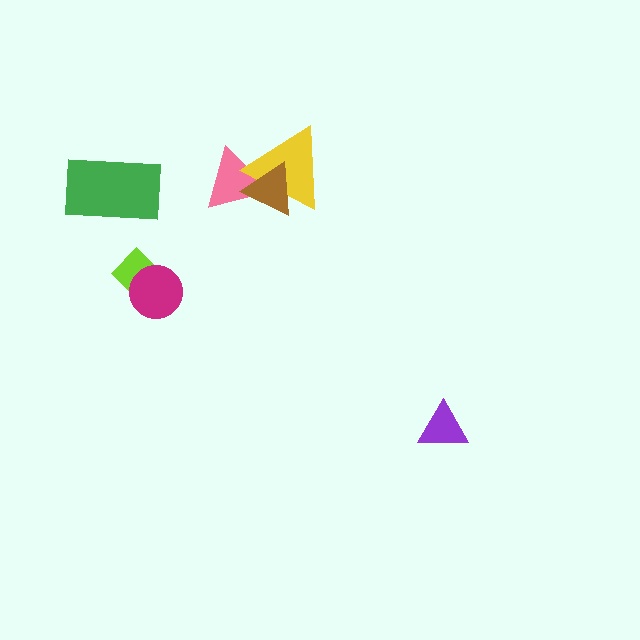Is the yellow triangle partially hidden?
Yes, it is partially covered by another shape.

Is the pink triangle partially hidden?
Yes, it is partially covered by another shape.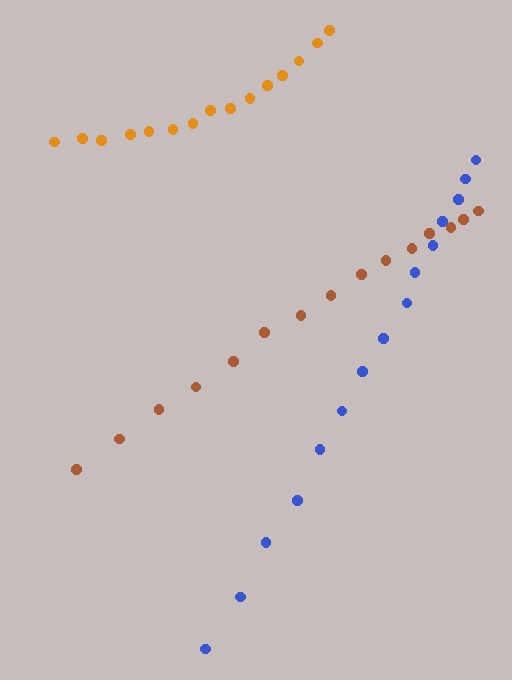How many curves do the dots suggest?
There are 3 distinct paths.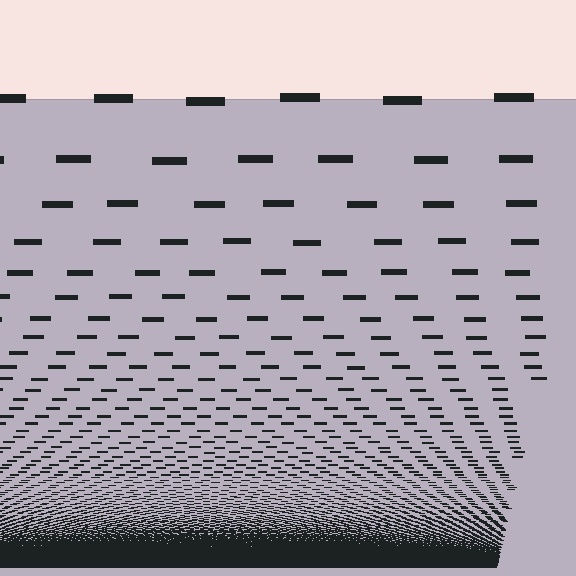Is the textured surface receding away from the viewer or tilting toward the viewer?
The surface appears to tilt toward the viewer. Texture elements get larger and sparser toward the top.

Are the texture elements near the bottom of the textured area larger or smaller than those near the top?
Smaller. The gradient is inverted — elements near the bottom are smaller and denser.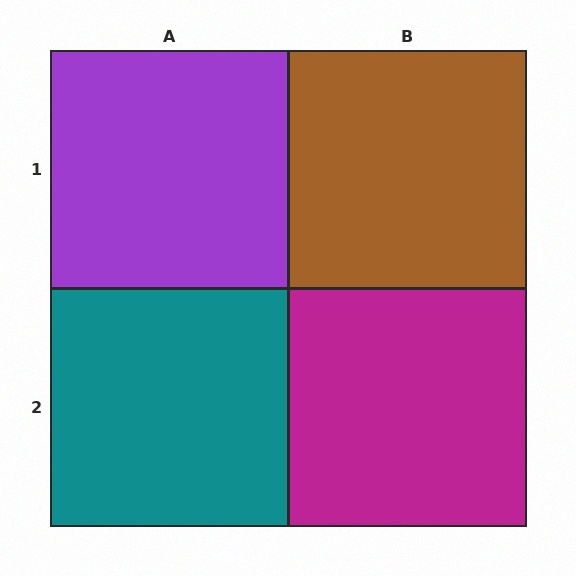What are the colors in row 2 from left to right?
Teal, magenta.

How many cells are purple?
1 cell is purple.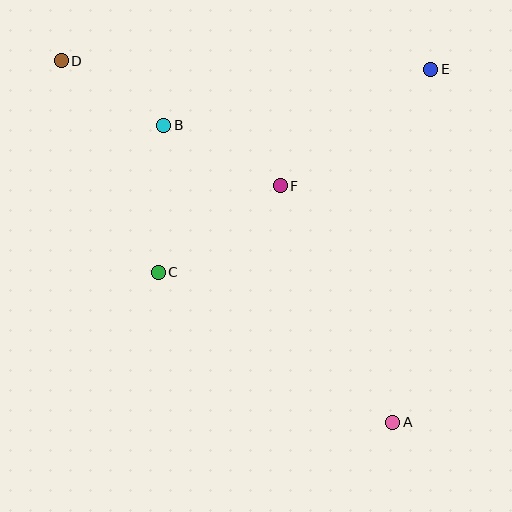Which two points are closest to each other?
Points B and D are closest to each other.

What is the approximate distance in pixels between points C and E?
The distance between C and E is approximately 340 pixels.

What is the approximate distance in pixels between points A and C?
The distance between A and C is approximately 279 pixels.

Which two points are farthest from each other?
Points A and D are farthest from each other.